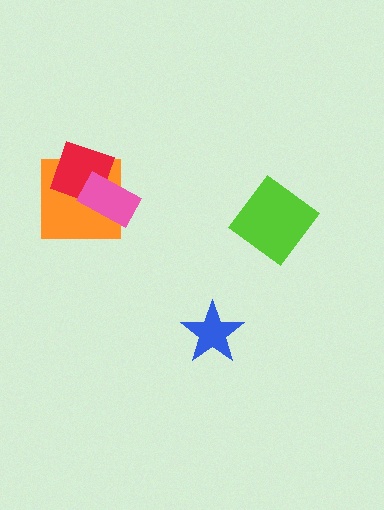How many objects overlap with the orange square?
2 objects overlap with the orange square.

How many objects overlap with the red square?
2 objects overlap with the red square.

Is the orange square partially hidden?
Yes, it is partially covered by another shape.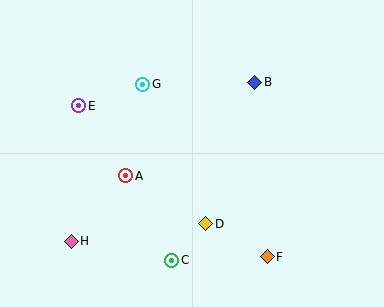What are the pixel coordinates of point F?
Point F is at (267, 257).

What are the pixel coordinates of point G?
Point G is at (143, 84).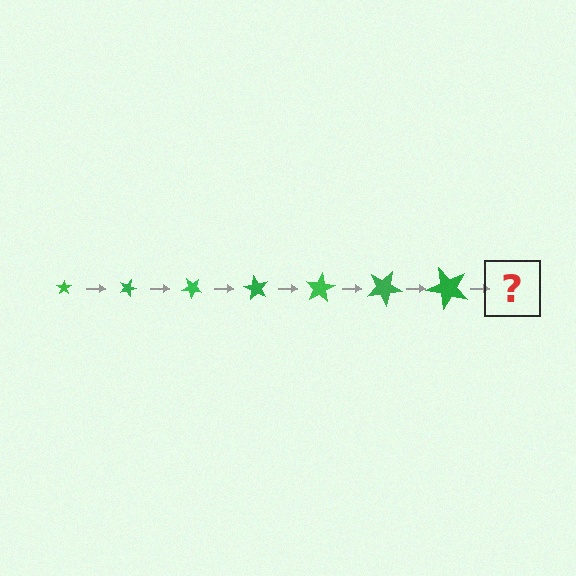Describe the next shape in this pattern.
It should be a star, larger than the previous one and rotated 140 degrees from the start.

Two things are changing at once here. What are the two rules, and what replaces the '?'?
The two rules are that the star grows larger each step and it rotates 20 degrees each step. The '?' should be a star, larger than the previous one and rotated 140 degrees from the start.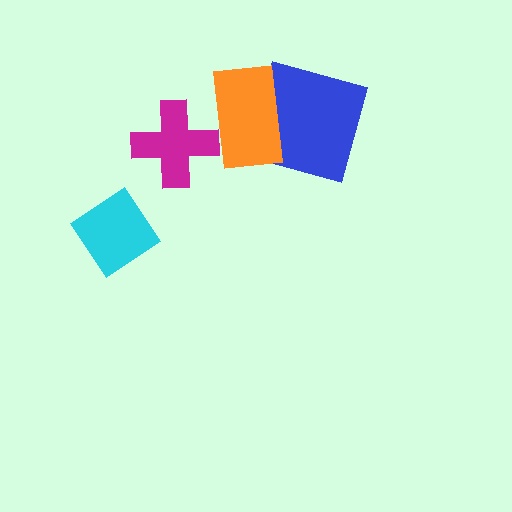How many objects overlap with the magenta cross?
1 object overlaps with the magenta cross.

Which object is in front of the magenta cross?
The orange rectangle is in front of the magenta cross.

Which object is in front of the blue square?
The orange rectangle is in front of the blue square.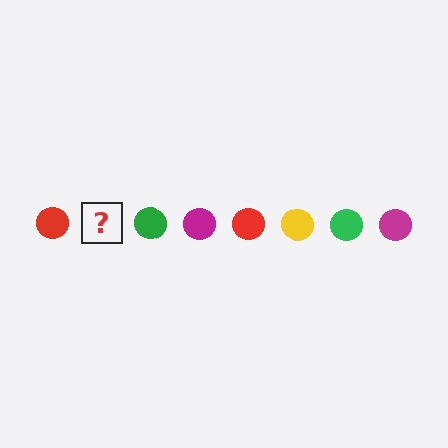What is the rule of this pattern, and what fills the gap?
The rule is that the pattern cycles through red, yellow, green, magenta circles. The gap should be filled with a yellow circle.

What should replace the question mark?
The question mark should be replaced with a yellow circle.